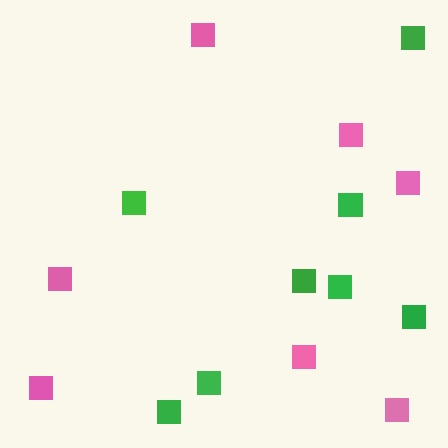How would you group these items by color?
There are 2 groups: one group of pink squares (7) and one group of green squares (8).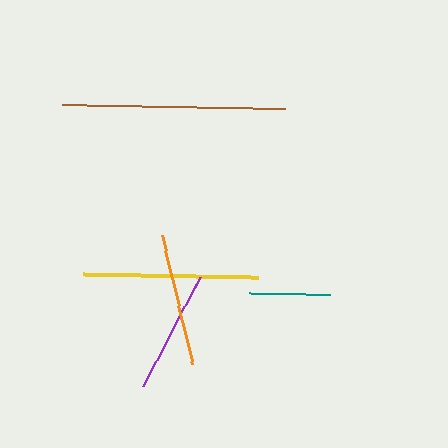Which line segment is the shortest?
The teal line is the shortest at approximately 80 pixels.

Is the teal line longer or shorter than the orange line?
The orange line is longer than the teal line.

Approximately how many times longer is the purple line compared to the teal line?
The purple line is approximately 1.5 times the length of the teal line.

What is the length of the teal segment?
The teal segment is approximately 80 pixels long.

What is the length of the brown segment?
The brown segment is approximately 223 pixels long.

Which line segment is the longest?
The brown line is the longest at approximately 223 pixels.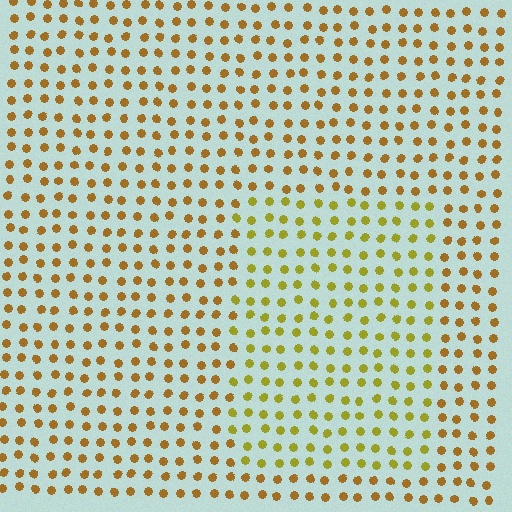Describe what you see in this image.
The image is filled with small brown elements in a uniform arrangement. A rectangle-shaped region is visible where the elements are tinted to a slightly different hue, forming a subtle color boundary.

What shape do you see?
I see a rectangle.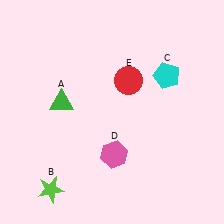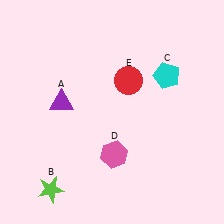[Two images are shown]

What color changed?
The triangle (A) changed from green in Image 1 to purple in Image 2.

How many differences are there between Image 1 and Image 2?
There is 1 difference between the two images.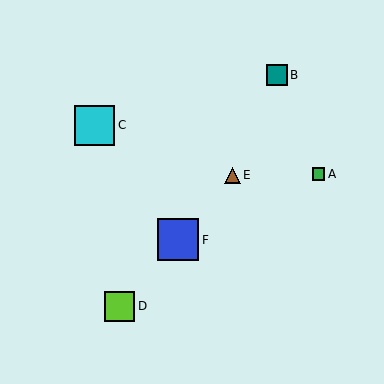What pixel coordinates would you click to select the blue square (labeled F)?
Click at (178, 240) to select the blue square F.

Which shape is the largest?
The blue square (labeled F) is the largest.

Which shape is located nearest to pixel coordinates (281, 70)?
The teal square (labeled B) at (277, 75) is nearest to that location.